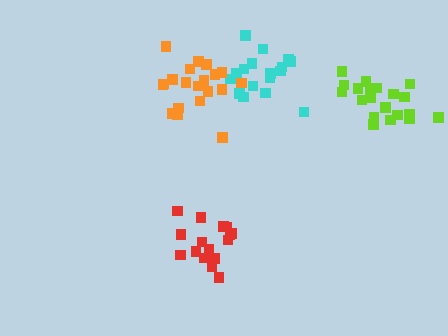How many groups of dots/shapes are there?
There are 4 groups.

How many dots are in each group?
Group 1: 18 dots, Group 2: 18 dots, Group 3: 20 dots, Group 4: 20 dots (76 total).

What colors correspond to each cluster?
The clusters are colored: red, cyan, lime, orange.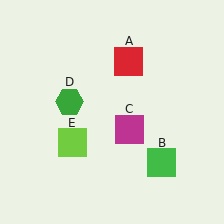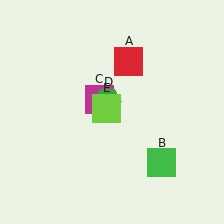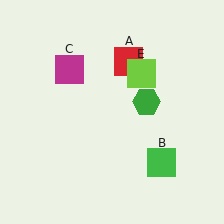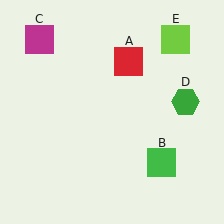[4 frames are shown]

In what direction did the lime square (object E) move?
The lime square (object E) moved up and to the right.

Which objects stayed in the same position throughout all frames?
Red square (object A) and green square (object B) remained stationary.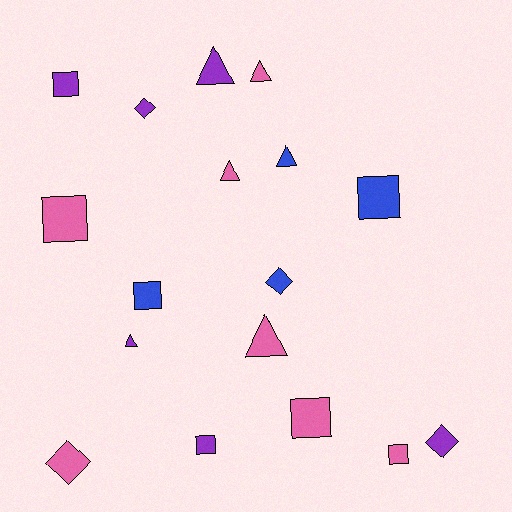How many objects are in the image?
There are 17 objects.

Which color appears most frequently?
Pink, with 7 objects.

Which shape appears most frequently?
Square, with 7 objects.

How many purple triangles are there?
There are 2 purple triangles.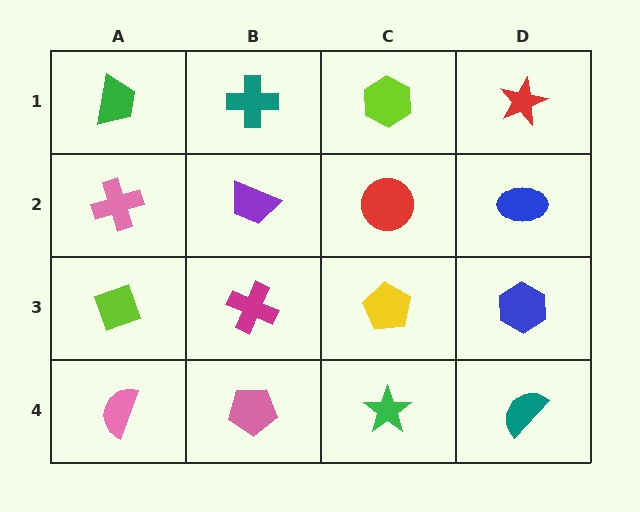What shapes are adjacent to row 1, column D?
A blue ellipse (row 2, column D), a lime hexagon (row 1, column C).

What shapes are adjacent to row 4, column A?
A lime diamond (row 3, column A), a pink pentagon (row 4, column B).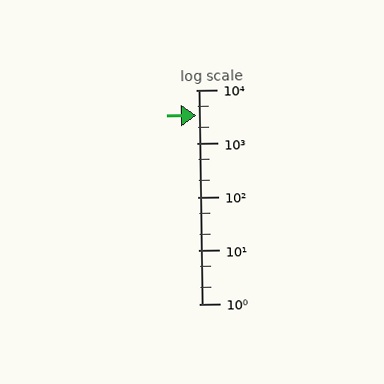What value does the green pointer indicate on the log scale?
The pointer indicates approximately 3400.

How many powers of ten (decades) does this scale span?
The scale spans 4 decades, from 1 to 10000.